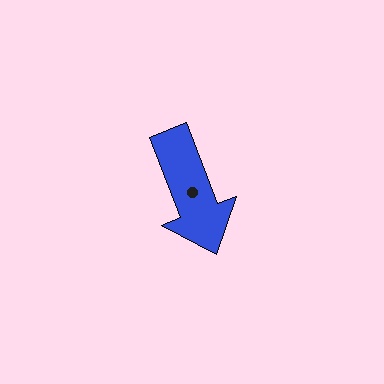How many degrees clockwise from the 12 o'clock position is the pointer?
Approximately 159 degrees.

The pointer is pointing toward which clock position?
Roughly 5 o'clock.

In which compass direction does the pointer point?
South.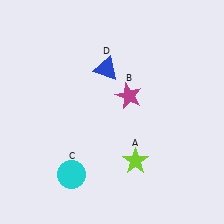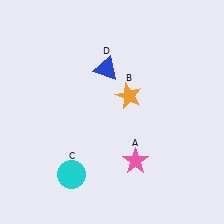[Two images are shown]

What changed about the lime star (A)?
In Image 1, A is lime. In Image 2, it changed to pink.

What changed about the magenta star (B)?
In Image 1, B is magenta. In Image 2, it changed to orange.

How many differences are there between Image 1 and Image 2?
There are 2 differences between the two images.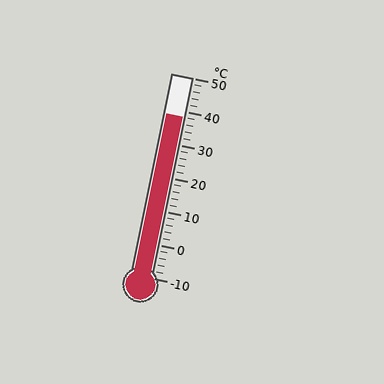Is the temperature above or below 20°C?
The temperature is above 20°C.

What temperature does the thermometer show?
The thermometer shows approximately 38°C.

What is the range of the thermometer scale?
The thermometer scale ranges from -10°C to 50°C.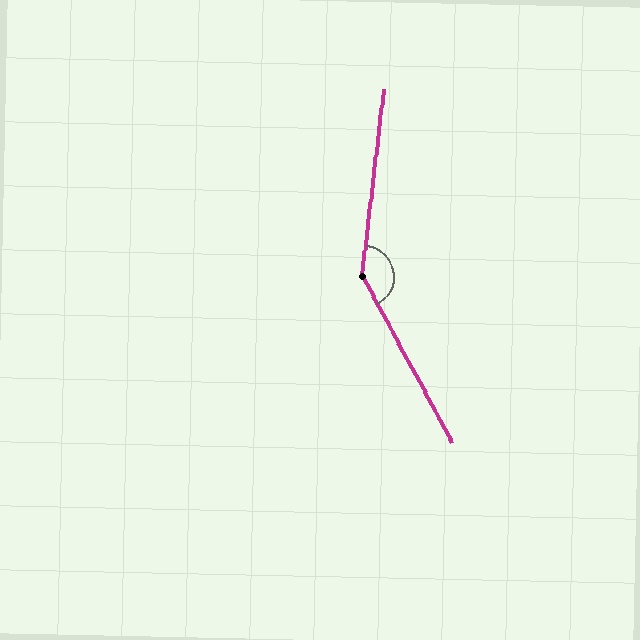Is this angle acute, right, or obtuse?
It is obtuse.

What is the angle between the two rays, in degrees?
Approximately 145 degrees.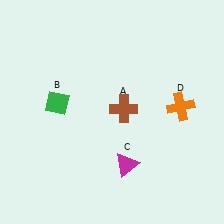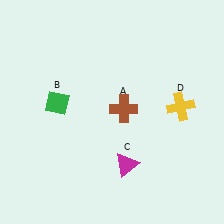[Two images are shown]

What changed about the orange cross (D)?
In Image 1, D is orange. In Image 2, it changed to yellow.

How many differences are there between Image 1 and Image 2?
There is 1 difference between the two images.